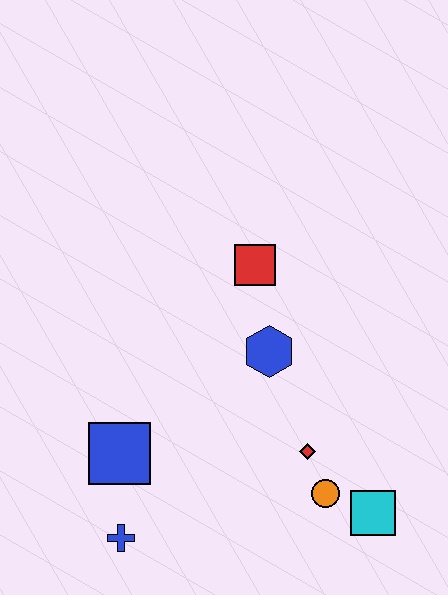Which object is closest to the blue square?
The blue cross is closest to the blue square.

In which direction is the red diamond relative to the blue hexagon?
The red diamond is below the blue hexagon.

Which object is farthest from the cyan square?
The red square is farthest from the cyan square.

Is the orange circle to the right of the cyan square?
No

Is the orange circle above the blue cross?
Yes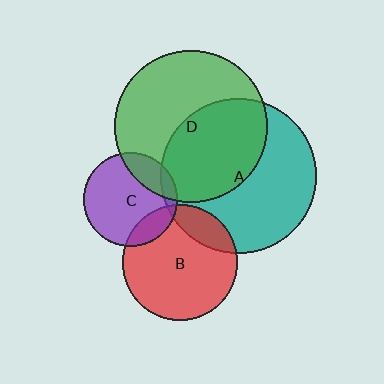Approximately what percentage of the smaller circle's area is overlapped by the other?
Approximately 20%.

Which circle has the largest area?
Circle A (teal).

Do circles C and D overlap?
Yes.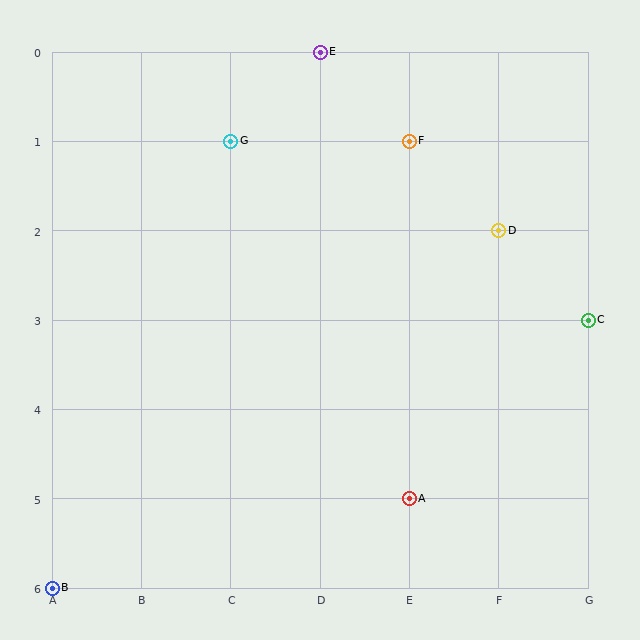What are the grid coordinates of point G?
Point G is at grid coordinates (C, 1).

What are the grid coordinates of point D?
Point D is at grid coordinates (F, 2).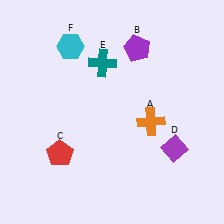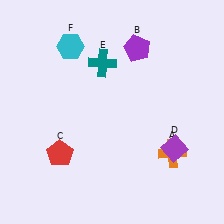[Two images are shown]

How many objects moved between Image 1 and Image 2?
1 object moved between the two images.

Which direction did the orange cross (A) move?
The orange cross (A) moved down.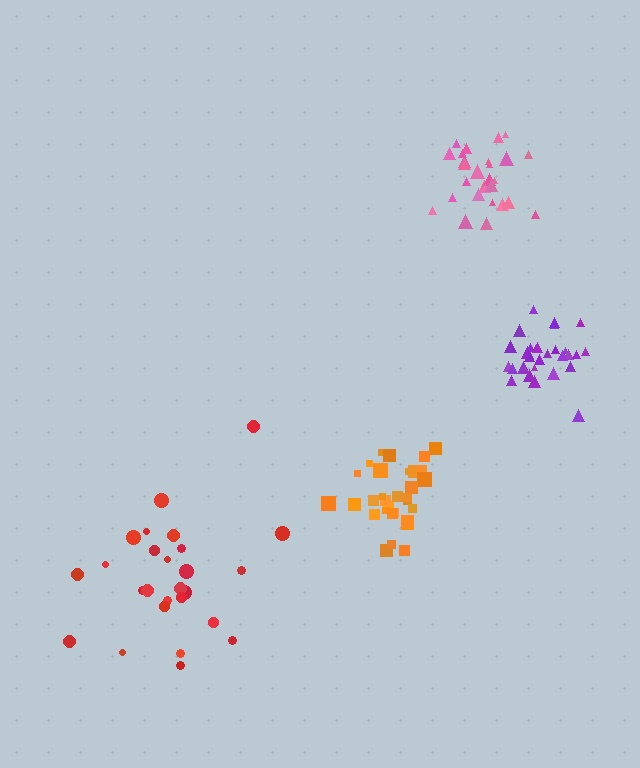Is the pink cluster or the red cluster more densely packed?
Pink.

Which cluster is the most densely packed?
Purple.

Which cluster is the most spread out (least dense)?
Red.